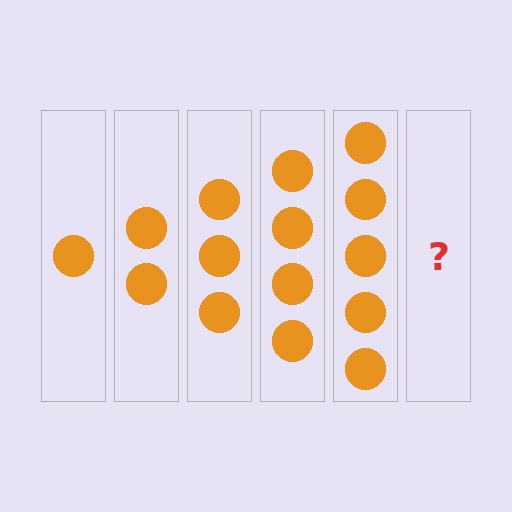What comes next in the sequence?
The next element should be 6 circles.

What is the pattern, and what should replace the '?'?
The pattern is that each step adds one more circle. The '?' should be 6 circles.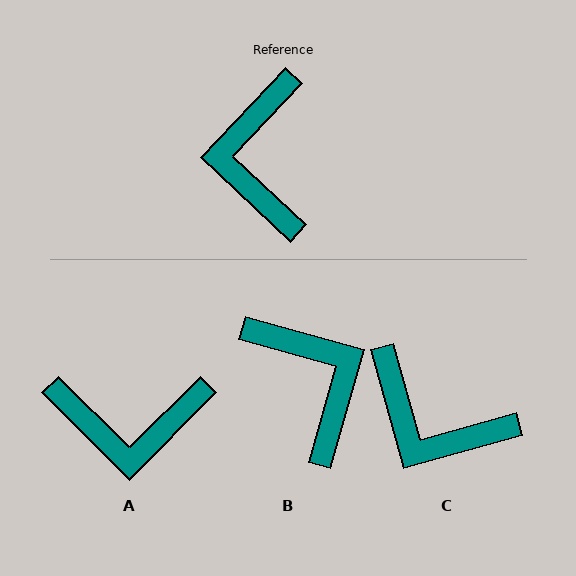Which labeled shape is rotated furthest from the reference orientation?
B, about 152 degrees away.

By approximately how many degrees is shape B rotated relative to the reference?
Approximately 152 degrees clockwise.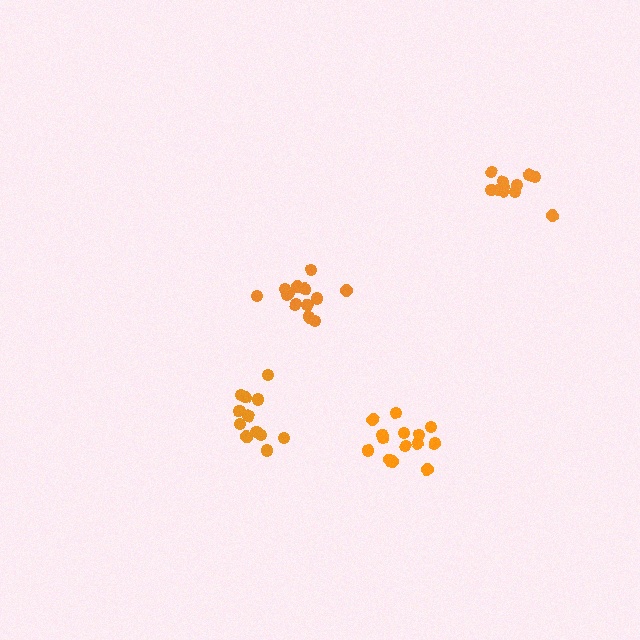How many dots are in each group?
Group 1: 12 dots, Group 2: 14 dots, Group 3: 12 dots, Group 4: 13 dots (51 total).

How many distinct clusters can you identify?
There are 4 distinct clusters.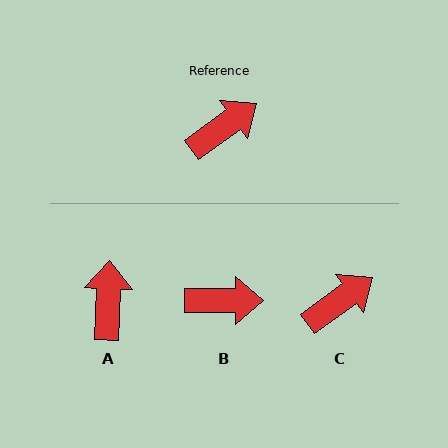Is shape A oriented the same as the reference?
No, it is off by about 53 degrees.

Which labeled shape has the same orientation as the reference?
C.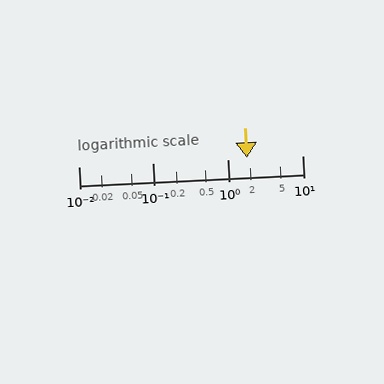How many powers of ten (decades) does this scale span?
The scale spans 3 decades, from 0.01 to 10.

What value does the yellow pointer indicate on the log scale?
The pointer indicates approximately 1.8.